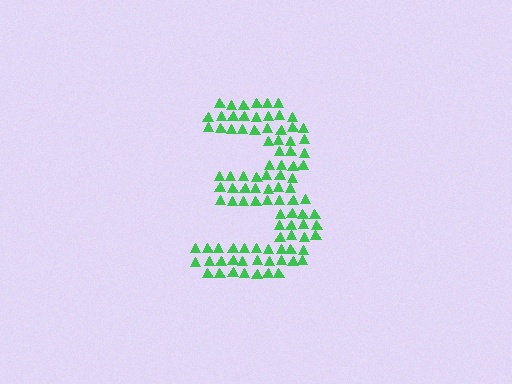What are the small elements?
The small elements are triangles.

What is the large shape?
The large shape is the digit 3.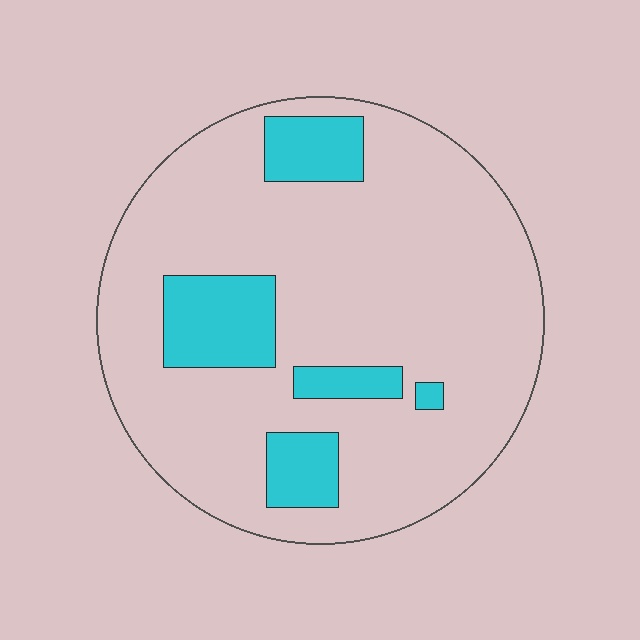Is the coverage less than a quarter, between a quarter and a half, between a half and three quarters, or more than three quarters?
Less than a quarter.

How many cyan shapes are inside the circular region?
5.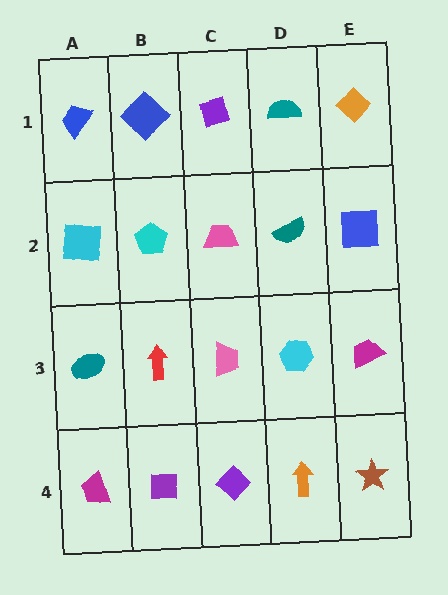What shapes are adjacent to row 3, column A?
A cyan square (row 2, column A), a magenta trapezoid (row 4, column A), a red arrow (row 3, column B).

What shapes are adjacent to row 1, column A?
A cyan square (row 2, column A), a blue diamond (row 1, column B).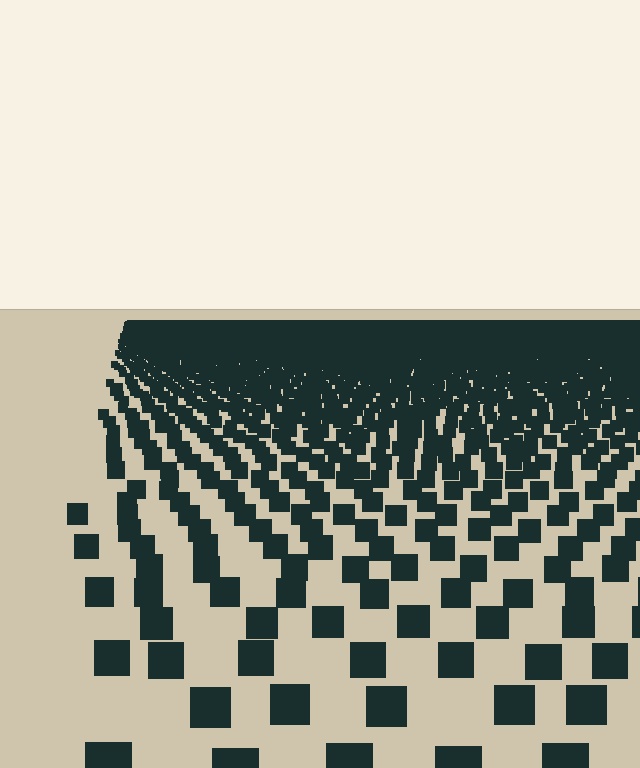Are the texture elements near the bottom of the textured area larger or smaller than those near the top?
Larger. Near the bottom, elements are closer to the viewer and appear at a bigger on-screen size.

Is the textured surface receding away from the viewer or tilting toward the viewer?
The surface is receding away from the viewer. Texture elements get smaller and denser toward the top.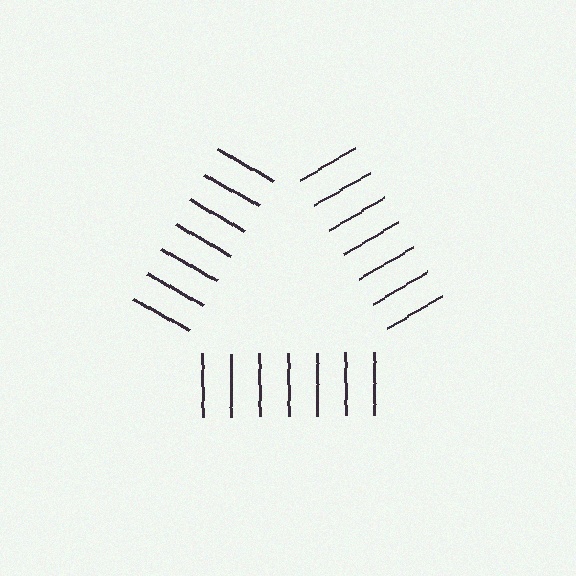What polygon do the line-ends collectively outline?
An illusory triangle — the line segments terminate on its edges but no continuous stroke is drawn.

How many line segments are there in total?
21 — 7 along each of the 3 edges.